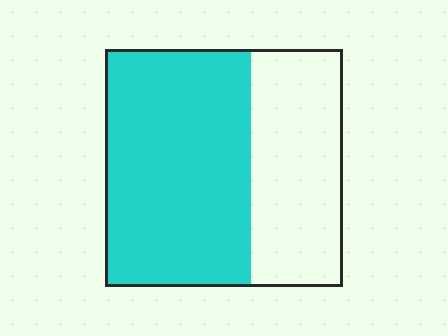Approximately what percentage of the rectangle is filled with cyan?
Approximately 60%.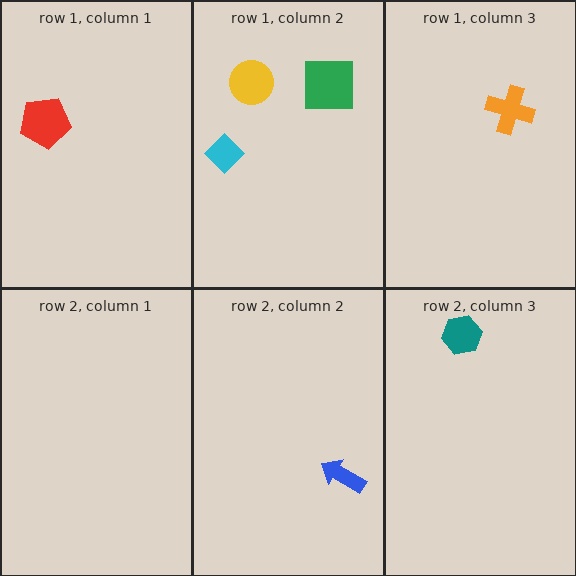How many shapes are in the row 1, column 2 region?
3.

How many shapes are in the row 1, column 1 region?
1.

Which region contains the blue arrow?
The row 2, column 2 region.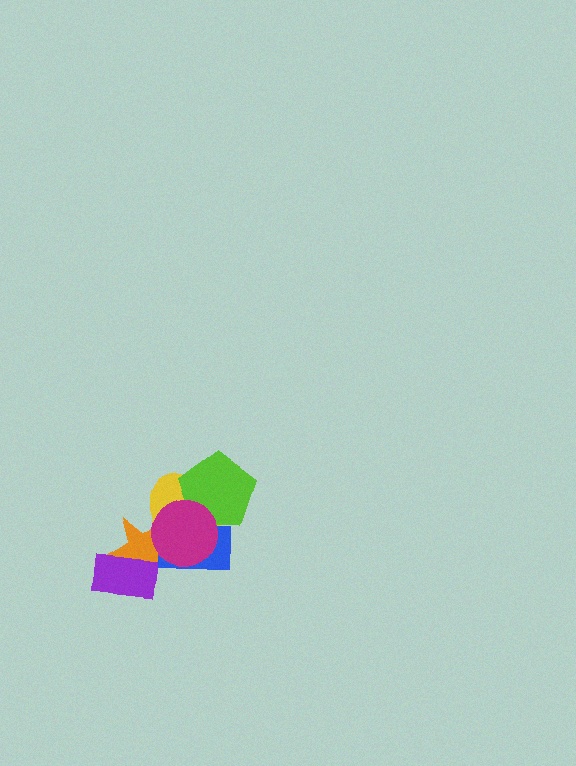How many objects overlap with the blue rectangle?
4 objects overlap with the blue rectangle.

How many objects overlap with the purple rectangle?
1 object overlaps with the purple rectangle.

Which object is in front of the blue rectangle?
The magenta circle is in front of the blue rectangle.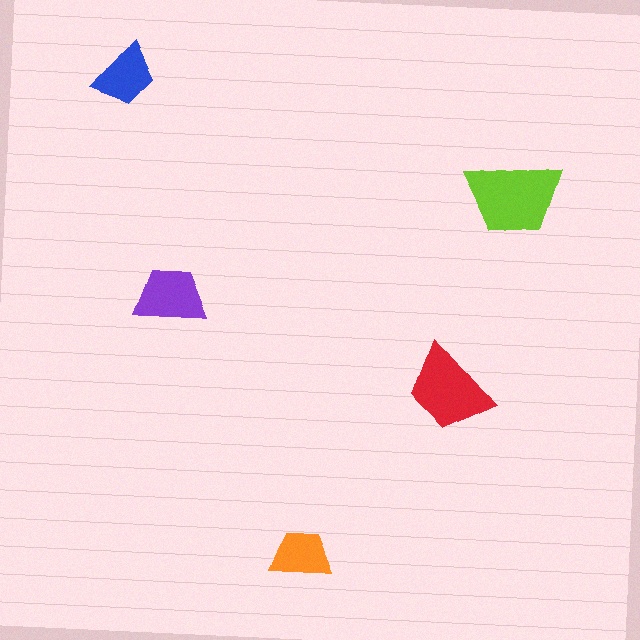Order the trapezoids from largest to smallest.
the lime one, the red one, the purple one, the blue one, the orange one.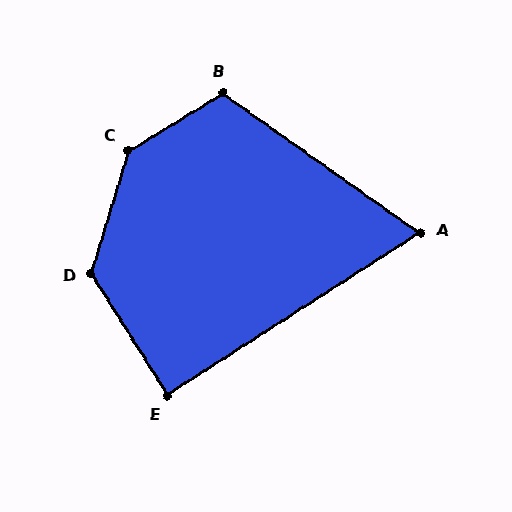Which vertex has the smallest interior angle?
A, at approximately 68 degrees.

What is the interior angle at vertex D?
Approximately 132 degrees (obtuse).